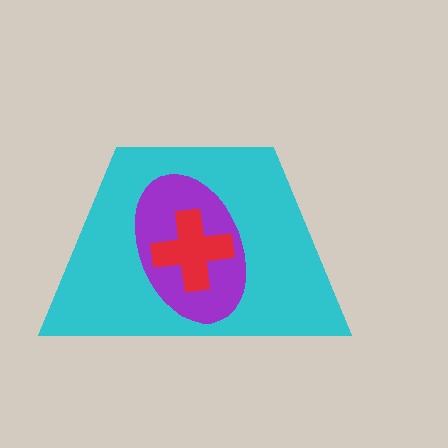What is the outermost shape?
The cyan trapezoid.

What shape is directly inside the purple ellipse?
The red cross.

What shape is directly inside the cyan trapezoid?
The purple ellipse.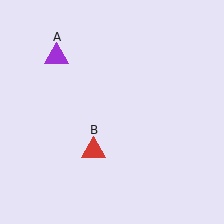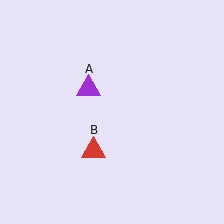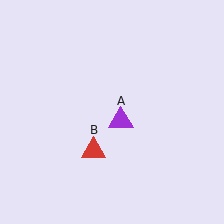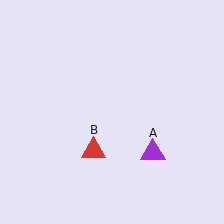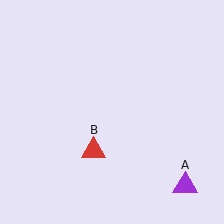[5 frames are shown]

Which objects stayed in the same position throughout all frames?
Red triangle (object B) remained stationary.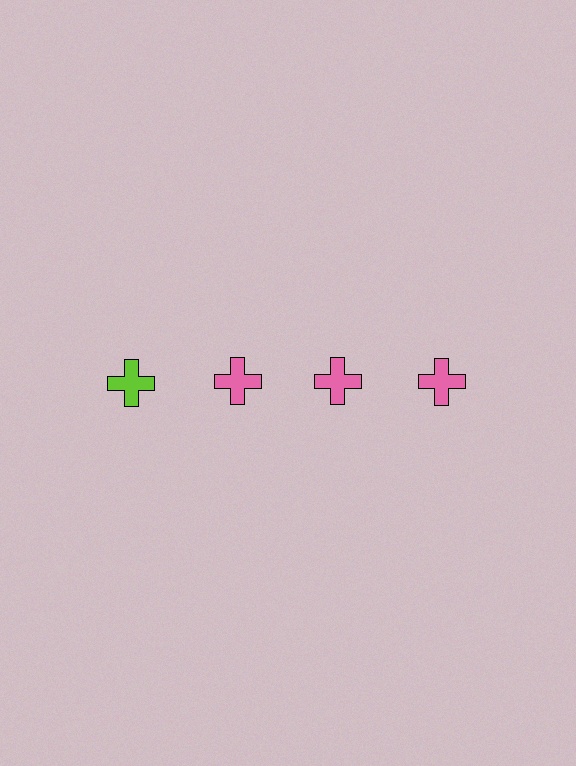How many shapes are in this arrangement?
There are 4 shapes arranged in a grid pattern.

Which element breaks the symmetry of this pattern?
The lime cross in the top row, leftmost column breaks the symmetry. All other shapes are pink crosses.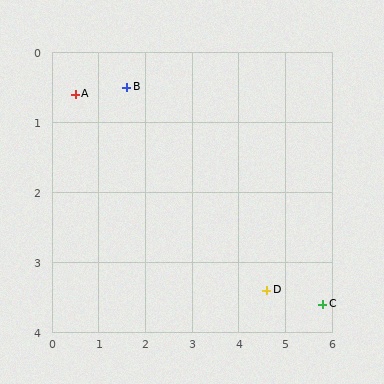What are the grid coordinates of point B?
Point B is at approximately (1.6, 0.5).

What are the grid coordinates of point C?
Point C is at approximately (5.8, 3.6).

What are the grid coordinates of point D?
Point D is at approximately (4.6, 3.4).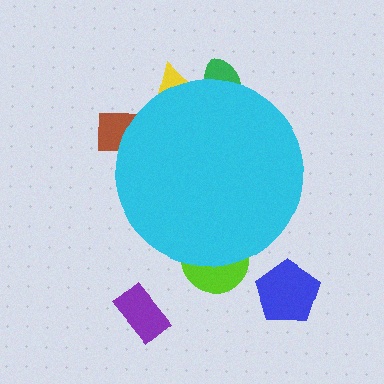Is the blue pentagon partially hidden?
No, the blue pentagon is fully visible.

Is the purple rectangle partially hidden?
No, the purple rectangle is fully visible.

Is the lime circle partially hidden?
Yes, the lime circle is partially hidden behind the cyan circle.